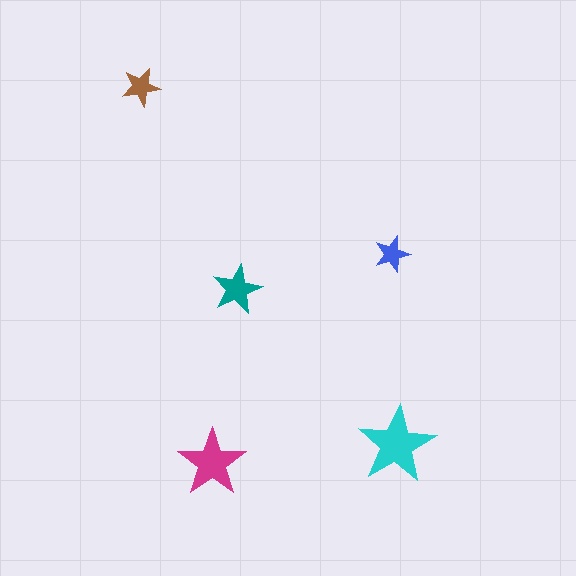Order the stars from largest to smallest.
the cyan one, the magenta one, the teal one, the brown one, the blue one.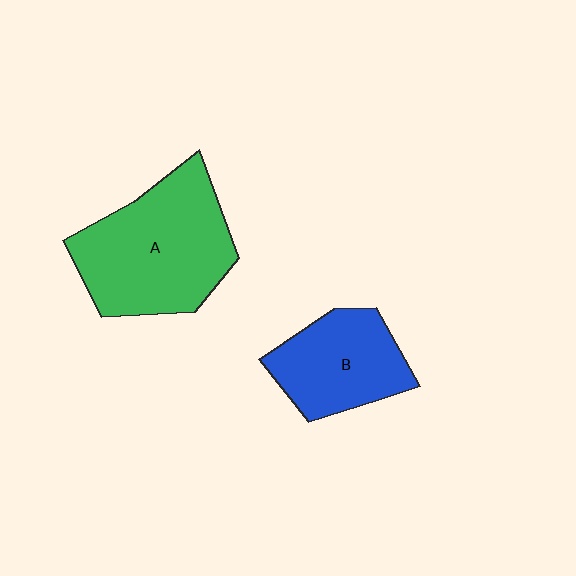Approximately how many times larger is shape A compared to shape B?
Approximately 1.6 times.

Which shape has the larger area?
Shape A (green).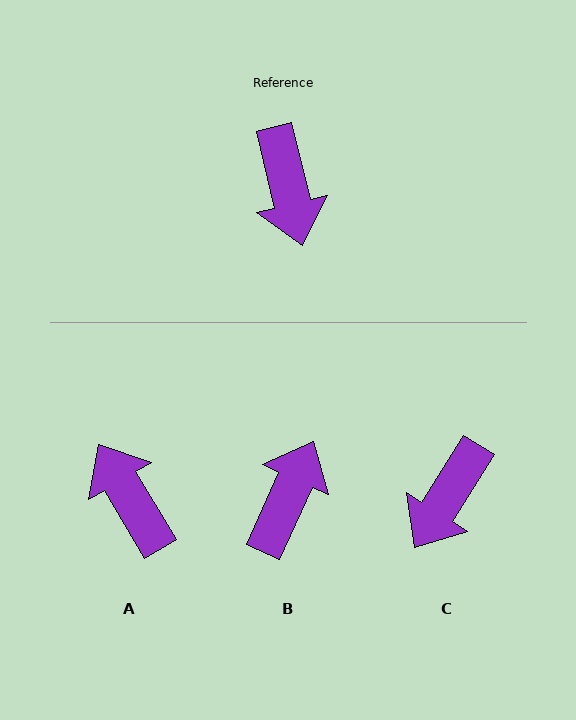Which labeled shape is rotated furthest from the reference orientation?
A, about 163 degrees away.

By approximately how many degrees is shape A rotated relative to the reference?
Approximately 163 degrees clockwise.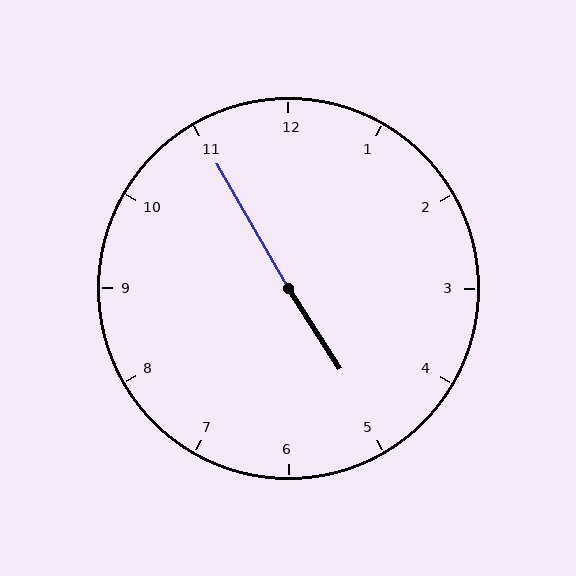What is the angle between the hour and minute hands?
Approximately 178 degrees.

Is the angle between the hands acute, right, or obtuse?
It is obtuse.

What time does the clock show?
4:55.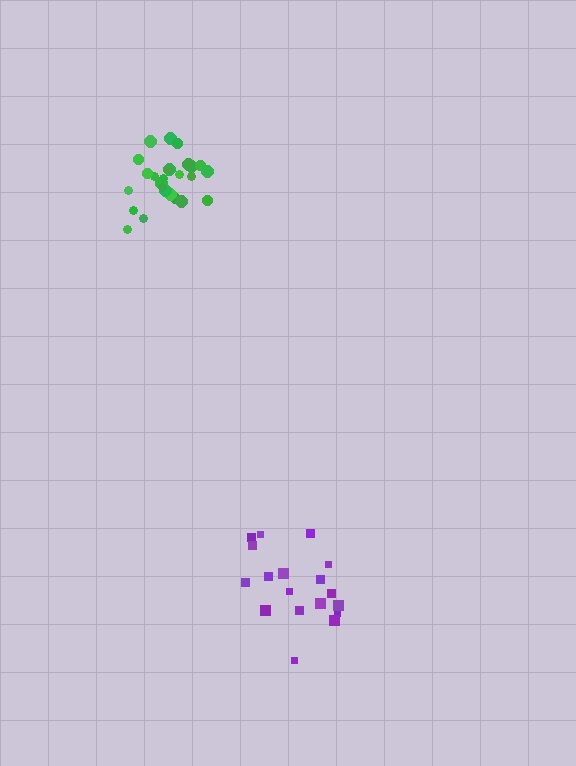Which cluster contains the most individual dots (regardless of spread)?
Green (27).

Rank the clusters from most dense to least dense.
green, purple.